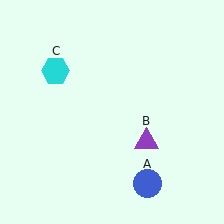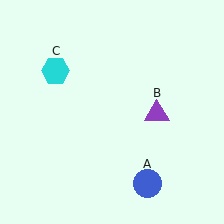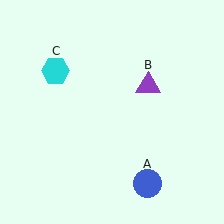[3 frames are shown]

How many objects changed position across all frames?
1 object changed position: purple triangle (object B).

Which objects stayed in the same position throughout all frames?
Blue circle (object A) and cyan hexagon (object C) remained stationary.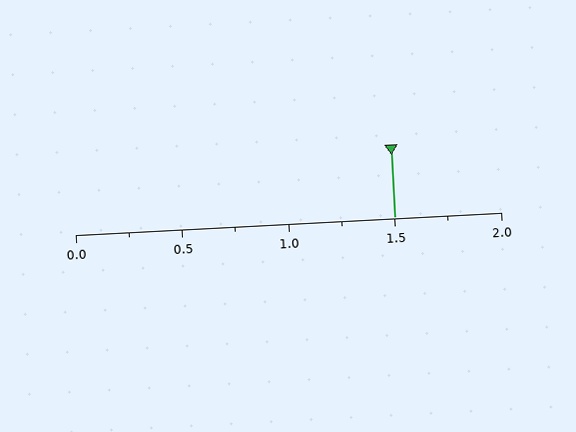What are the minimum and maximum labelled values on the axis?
The axis runs from 0.0 to 2.0.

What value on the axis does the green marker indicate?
The marker indicates approximately 1.5.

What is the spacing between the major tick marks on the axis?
The major ticks are spaced 0.5 apart.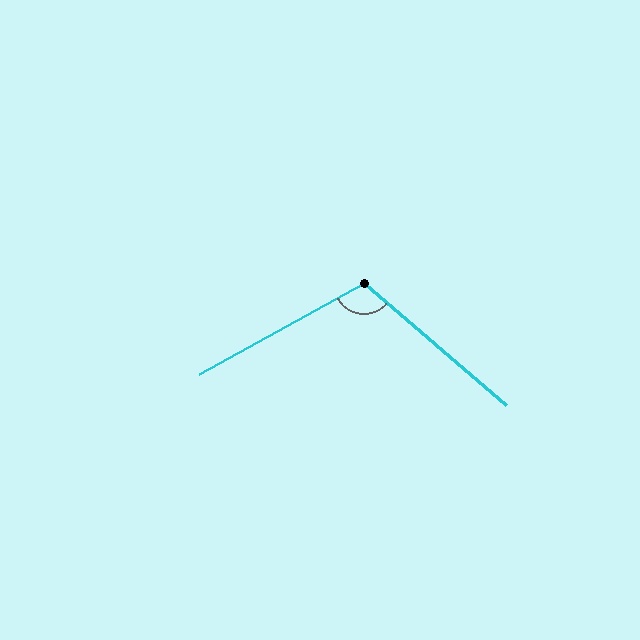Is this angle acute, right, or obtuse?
It is obtuse.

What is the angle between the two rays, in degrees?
Approximately 111 degrees.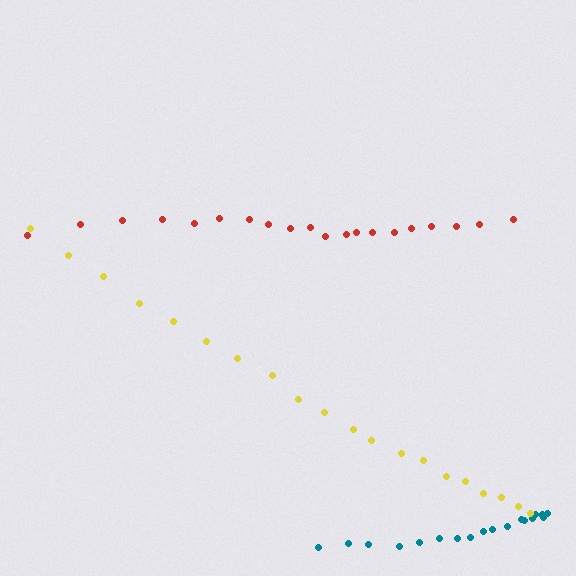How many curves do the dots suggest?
There are 3 distinct paths.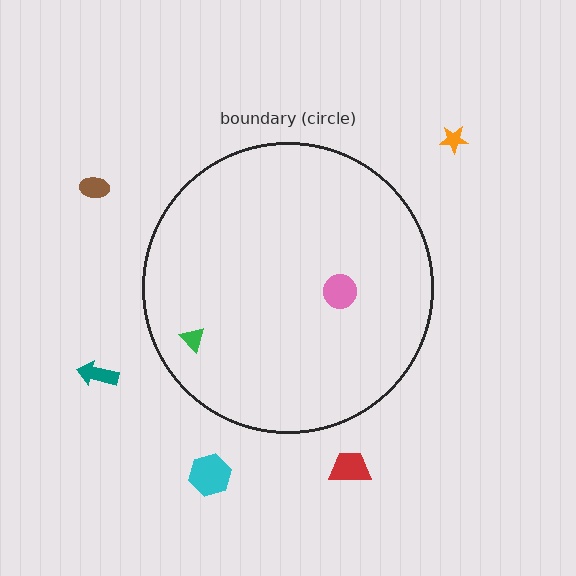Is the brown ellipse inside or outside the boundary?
Outside.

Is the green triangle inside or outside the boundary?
Inside.